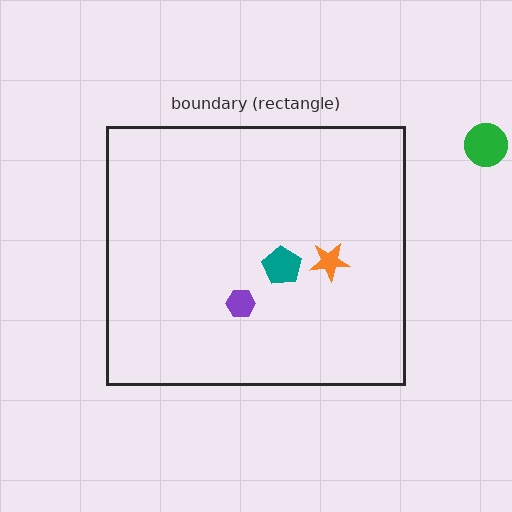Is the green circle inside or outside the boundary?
Outside.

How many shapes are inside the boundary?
3 inside, 1 outside.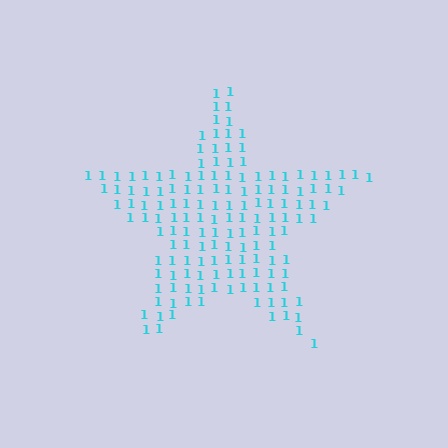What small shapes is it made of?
It is made of small digit 1's.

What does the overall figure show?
The overall figure shows a star.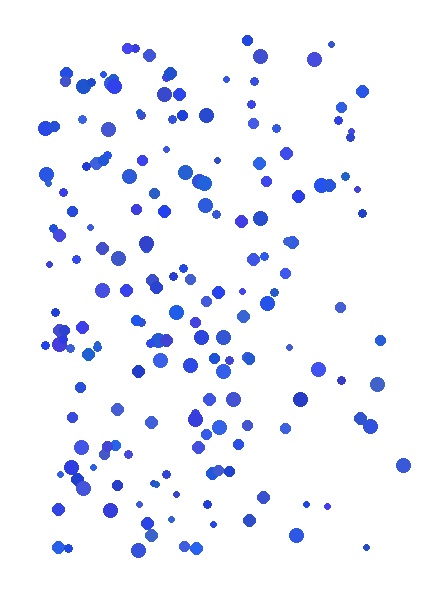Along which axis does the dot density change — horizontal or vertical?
Horizontal.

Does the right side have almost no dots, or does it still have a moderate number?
Still a moderate number, just noticeably fewer than the left.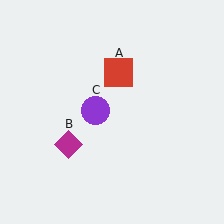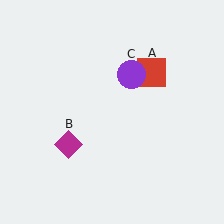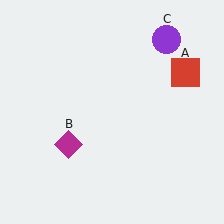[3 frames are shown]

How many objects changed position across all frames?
2 objects changed position: red square (object A), purple circle (object C).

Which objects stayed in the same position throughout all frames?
Magenta diamond (object B) remained stationary.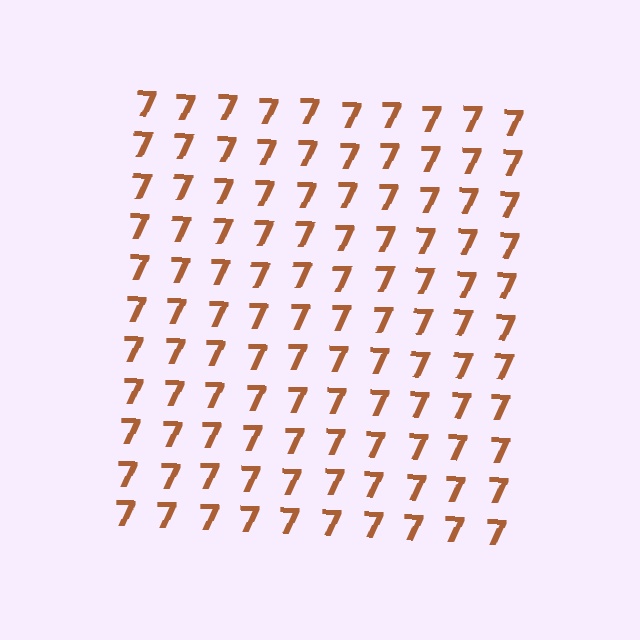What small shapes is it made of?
It is made of small digit 7's.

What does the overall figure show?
The overall figure shows a square.